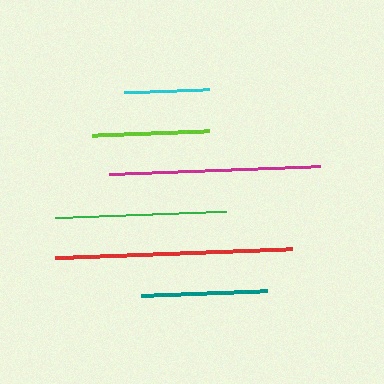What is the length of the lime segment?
The lime segment is approximately 116 pixels long.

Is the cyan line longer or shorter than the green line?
The green line is longer than the cyan line.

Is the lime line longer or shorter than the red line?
The red line is longer than the lime line.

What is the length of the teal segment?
The teal segment is approximately 126 pixels long.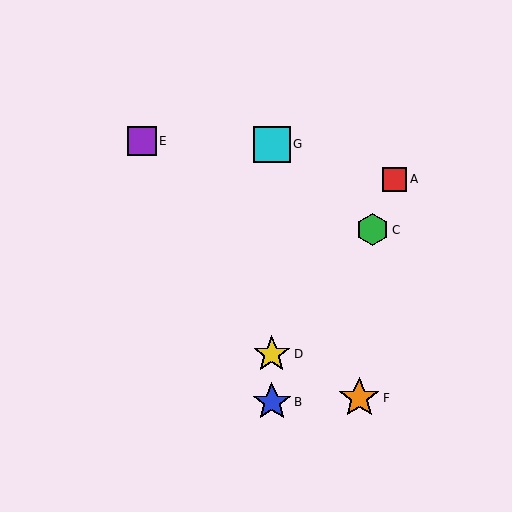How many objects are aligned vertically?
3 objects (B, D, G) are aligned vertically.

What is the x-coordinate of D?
Object D is at x≈272.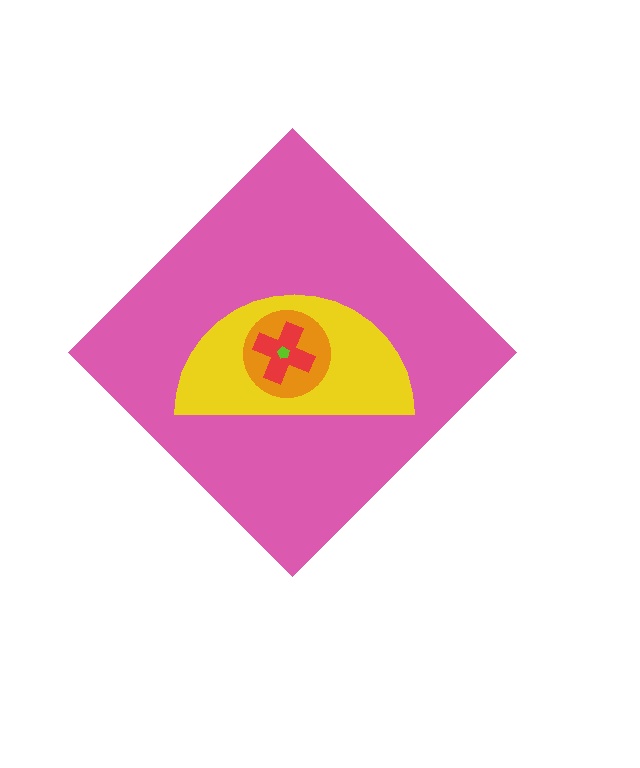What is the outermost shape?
The pink diamond.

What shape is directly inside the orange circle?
The red cross.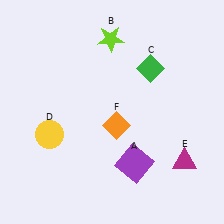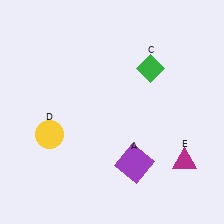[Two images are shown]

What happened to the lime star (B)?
The lime star (B) was removed in Image 2. It was in the top-left area of Image 1.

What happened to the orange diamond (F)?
The orange diamond (F) was removed in Image 2. It was in the bottom-right area of Image 1.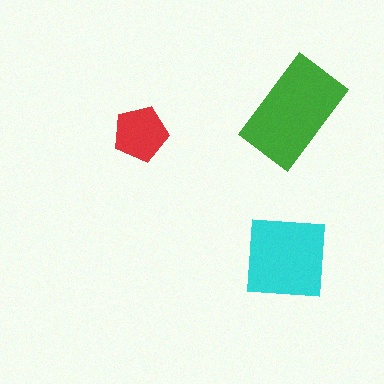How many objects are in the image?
There are 3 objects in the image.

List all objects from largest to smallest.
The green rectangle, the cyan square, the red pentagon.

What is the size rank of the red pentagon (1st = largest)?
3rd.